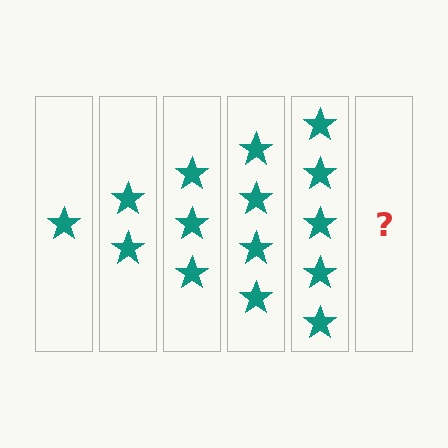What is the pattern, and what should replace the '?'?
The pattern is that each step adds one more star. The '?' should be 6 stars.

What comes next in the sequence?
The next element should be 6 stars.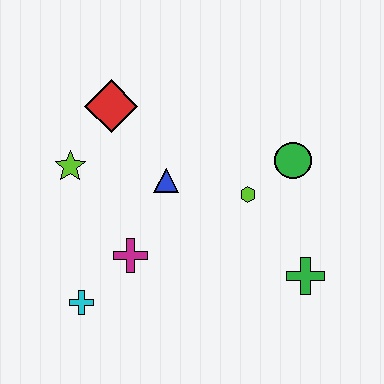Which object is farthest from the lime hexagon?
The cyan cross is farthest from the lime hexagon.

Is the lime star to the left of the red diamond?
Yes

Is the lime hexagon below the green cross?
No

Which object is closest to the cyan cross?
The magenta cross is closest to the cyan cross.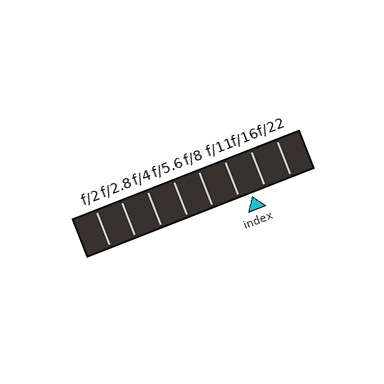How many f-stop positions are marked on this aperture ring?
There are 8 f-stop positions marked.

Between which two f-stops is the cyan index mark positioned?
The index mark is between f/11 and f/16.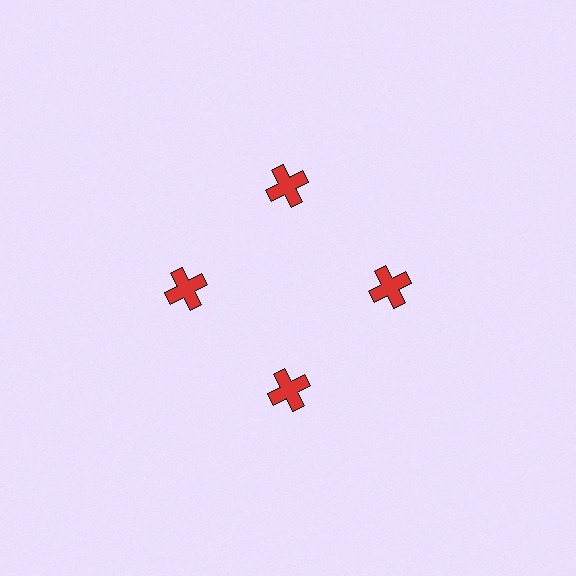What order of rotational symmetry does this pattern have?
This pattern has 4-fold rotational symmetry.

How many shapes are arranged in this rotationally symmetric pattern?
There are 4 shapes, arranged in 4 groups of 1.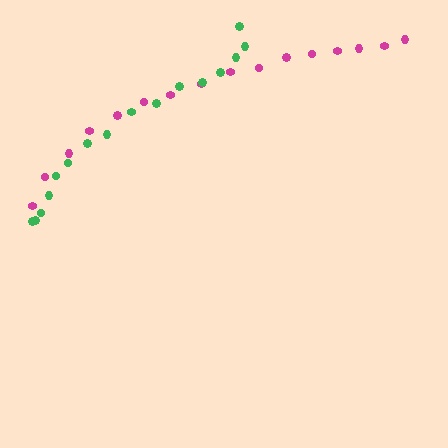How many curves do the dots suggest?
There are 2 distinct paths.